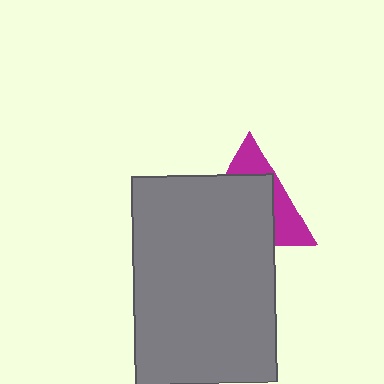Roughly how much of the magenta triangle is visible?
A small part of it is visible (roughly 35%).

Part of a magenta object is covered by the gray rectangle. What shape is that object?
It is a triangle.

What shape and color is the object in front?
The object in front is a gray rectangle.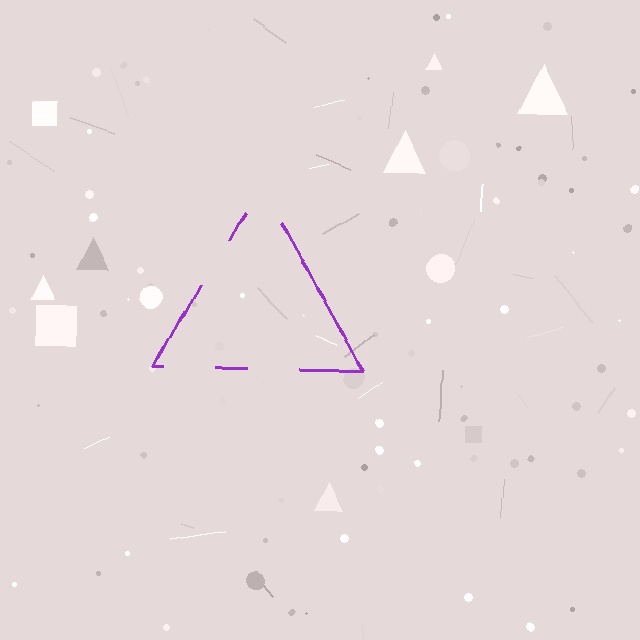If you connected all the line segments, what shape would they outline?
They would outline a triangle.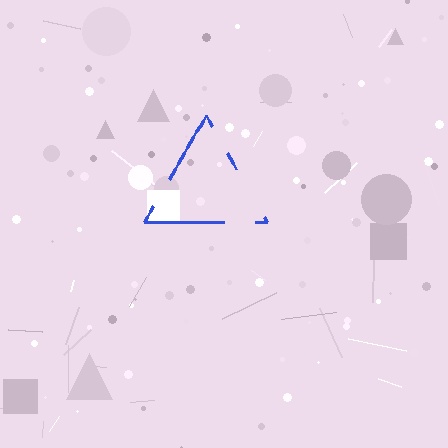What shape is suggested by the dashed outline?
The dashed outline suggests a triangle.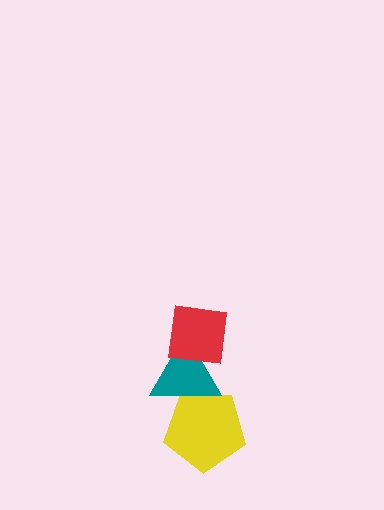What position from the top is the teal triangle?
The teal triangle is 2nd from the top.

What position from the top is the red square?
The red square is 1st from the top.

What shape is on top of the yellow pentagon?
The teal triangle is on top of the yellow pentagon.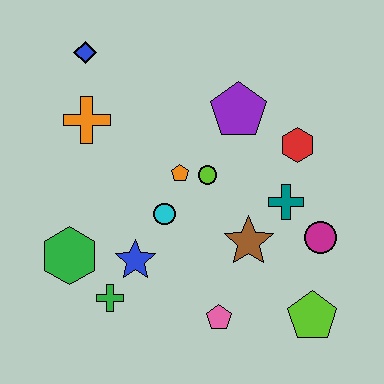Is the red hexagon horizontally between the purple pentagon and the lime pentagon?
Yes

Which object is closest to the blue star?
The green cross is closest to the blue star.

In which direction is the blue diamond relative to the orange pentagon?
The blue diamond is above the orange pentagon.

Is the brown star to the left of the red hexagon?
Yes